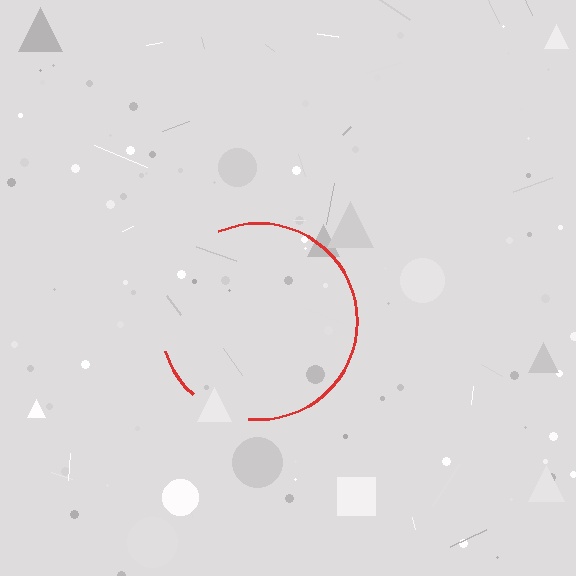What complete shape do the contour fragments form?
The contour fragments form a circle.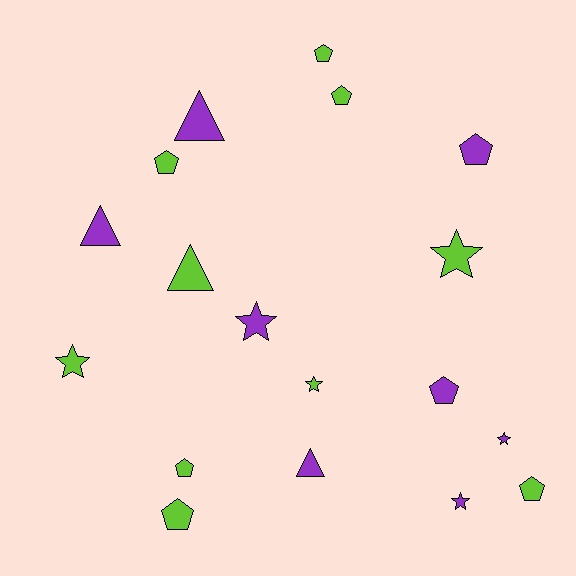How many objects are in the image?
There are 18 objects.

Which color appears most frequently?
Lime, with 10 objects.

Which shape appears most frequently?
Pentagon, with 8 objects.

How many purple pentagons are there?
There are 2 purple pentagons.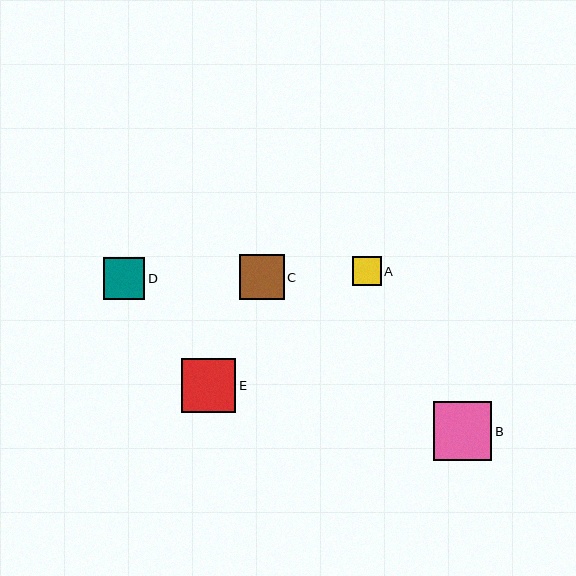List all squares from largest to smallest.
From largest to smallest: B, E, C, D, A.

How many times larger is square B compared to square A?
Square B is approximately 2.0 times the size of square A.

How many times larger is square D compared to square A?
Square D is approximately 1.4 times the size of square A.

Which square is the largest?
Square B is the largest with a size of approximately 59 pixels.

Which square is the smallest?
Square A is the smallest with a size of approximately 29 pixels.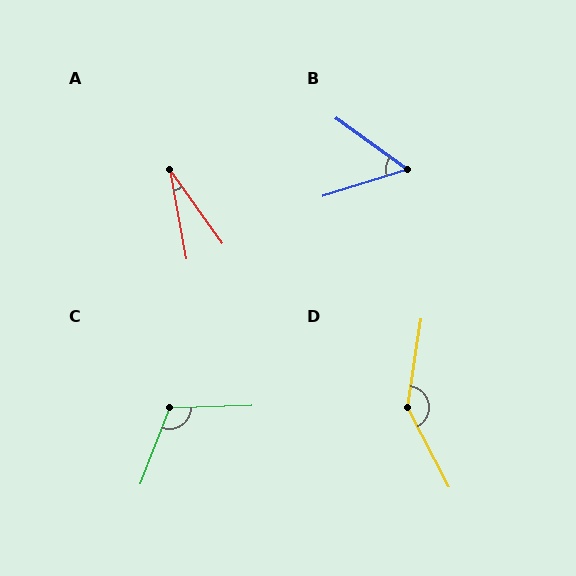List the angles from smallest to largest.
A (25°), B (53°), C (113°), D (144°).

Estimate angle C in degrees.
Approximately 113 degrees.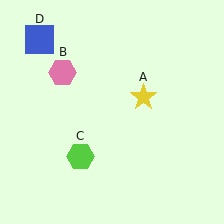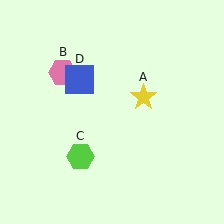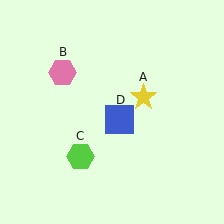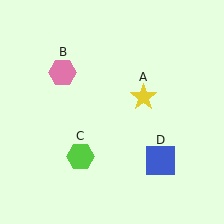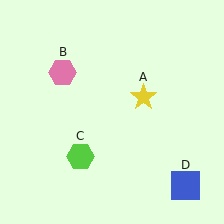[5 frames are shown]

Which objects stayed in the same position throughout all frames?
Yellow star (object A) and pink hexagon (object B) and lime hexagon (object C) remained stationary.